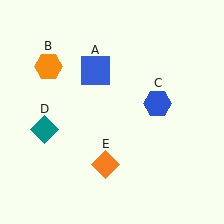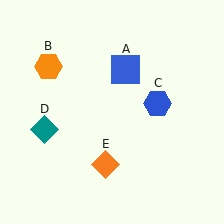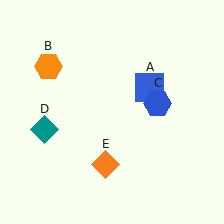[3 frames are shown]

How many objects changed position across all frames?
1 object changed position: blue square (object A).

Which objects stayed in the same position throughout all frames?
Orange hexagon (object B) and blue hexagon (object C) and teal diamond (object D) and orange diamond (object E) remained stationary.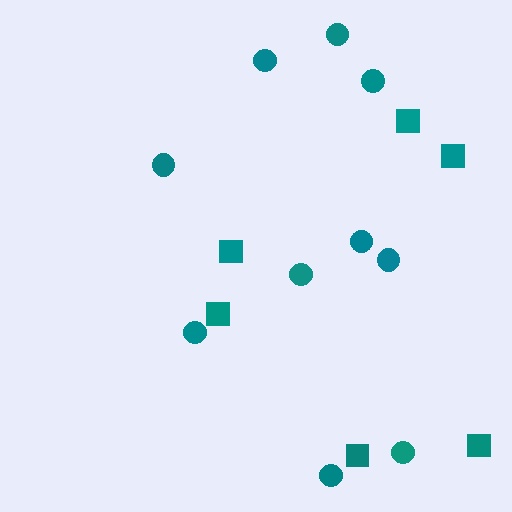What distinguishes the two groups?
There are 2 groups: one group of circles (10) and one group of squares (6).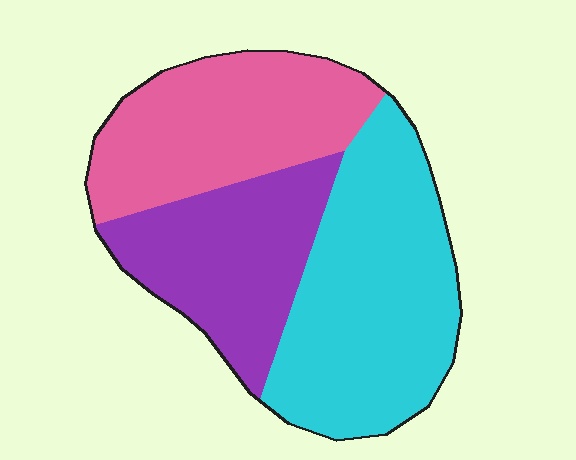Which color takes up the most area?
Cyan, at roughly 40%.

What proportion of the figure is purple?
Purple covers roughly 25% of the figure.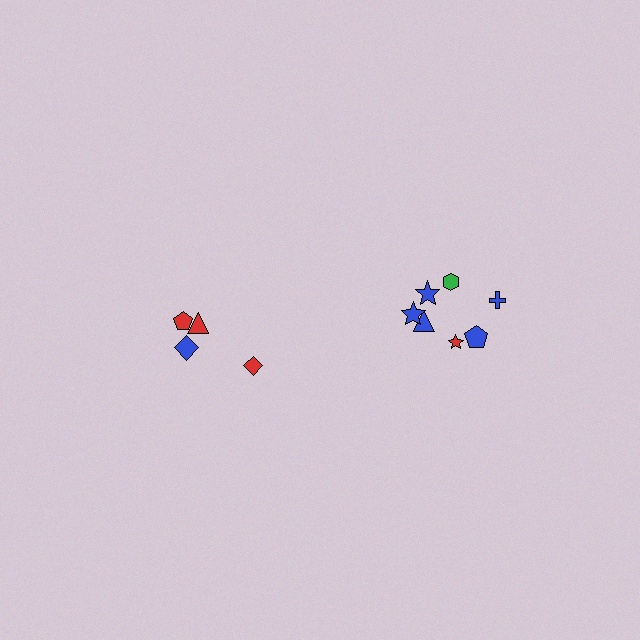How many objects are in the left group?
There are 4 objects.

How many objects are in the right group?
There are 7 objects.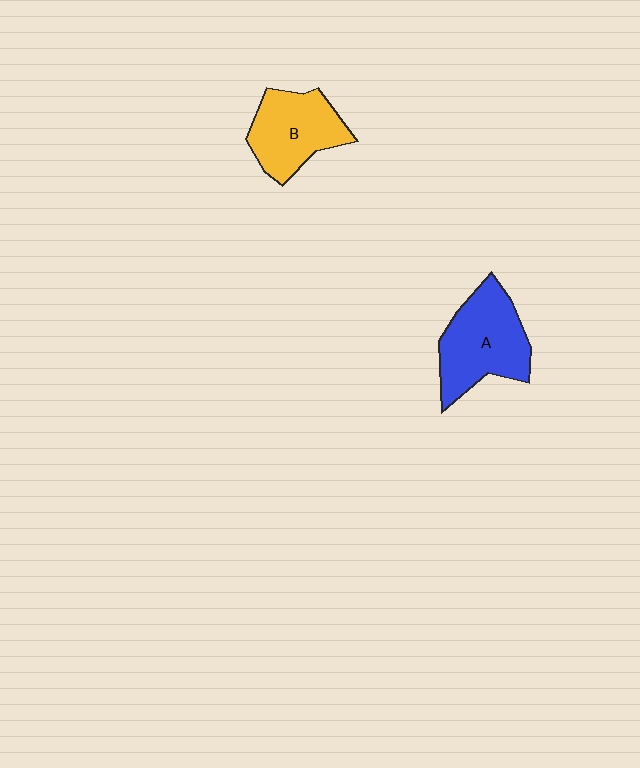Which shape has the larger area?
Shape A (blue).